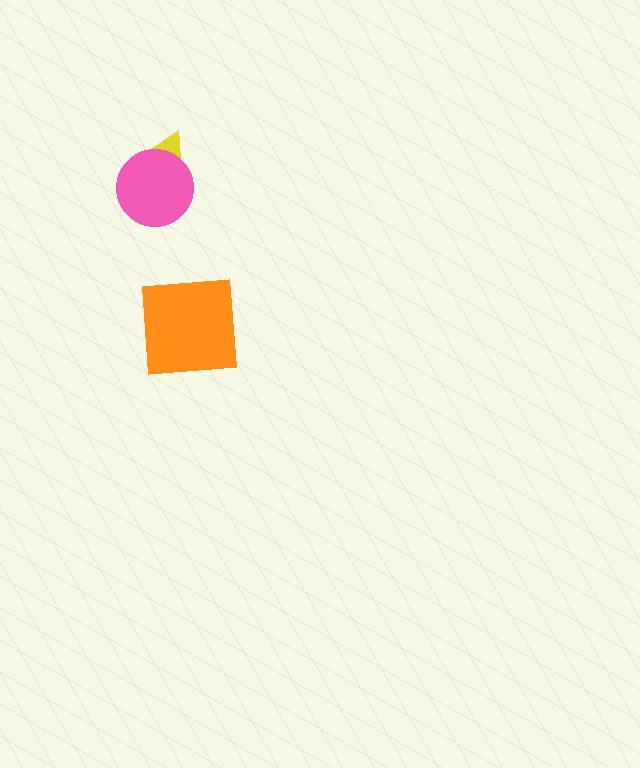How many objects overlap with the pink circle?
1 object overlaps with the pink circle.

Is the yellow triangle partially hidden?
Yes, it is partially covered by another shape.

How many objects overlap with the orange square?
0 objects overlap with the orange square.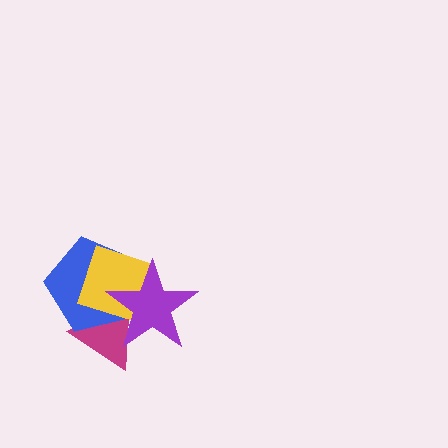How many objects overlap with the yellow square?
3 objects overlap with the yellow square.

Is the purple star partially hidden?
No, no other shape covers it.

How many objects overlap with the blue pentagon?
3 objects overlap with the blue pentagon.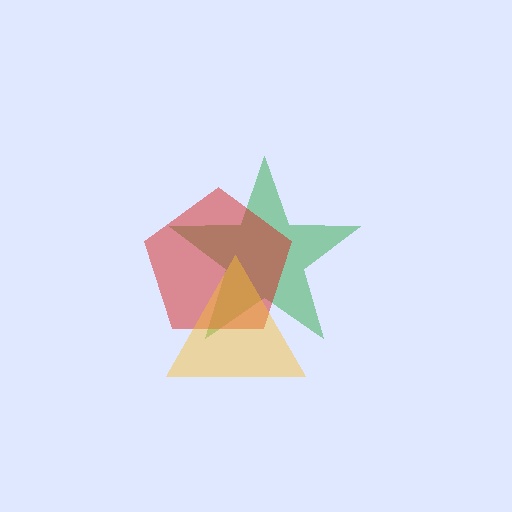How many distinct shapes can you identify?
There are 3 distinct shapes: a green star, a red pentagon, a yellow triangle.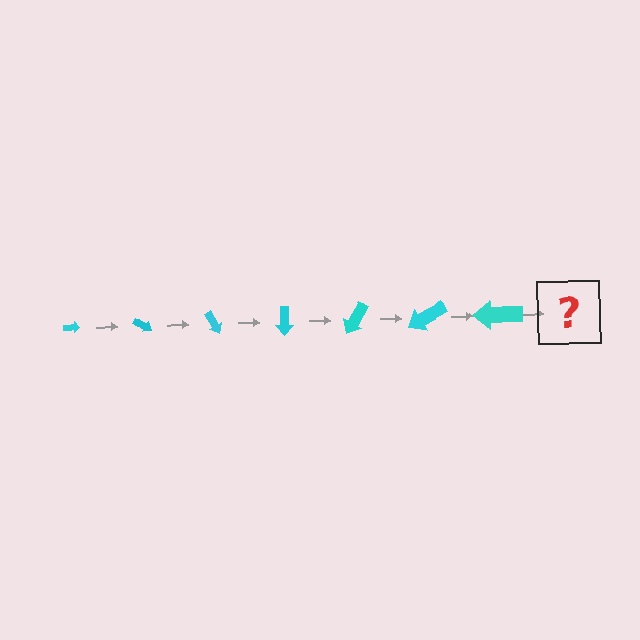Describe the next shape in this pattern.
It should be an arrow, larger than the previous one and rotated 210 degrees from the start.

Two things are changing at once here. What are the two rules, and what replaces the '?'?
The two rules are that the arrow grows larger each step and it rotates 30 degrees each step. The '?' should be an arrow, larger than the previous one and rotated 210 degrees from the start.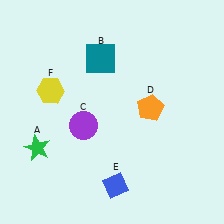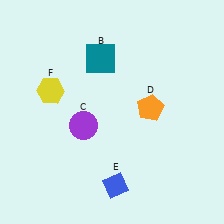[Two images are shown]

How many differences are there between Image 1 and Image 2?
There is 1 difference between the two images.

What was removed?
The green star (A) was removed in Image 2.